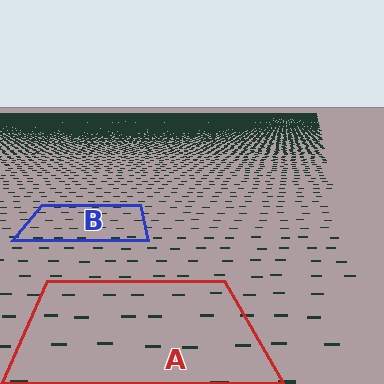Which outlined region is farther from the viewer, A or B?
Region B is farther from the viewer — the texture elements inside it appear smaller and more densely packed.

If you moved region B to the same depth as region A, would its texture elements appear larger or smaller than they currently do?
They would appear larger. At a closer depth, the same texture elements are projected at a bigger on-screen size.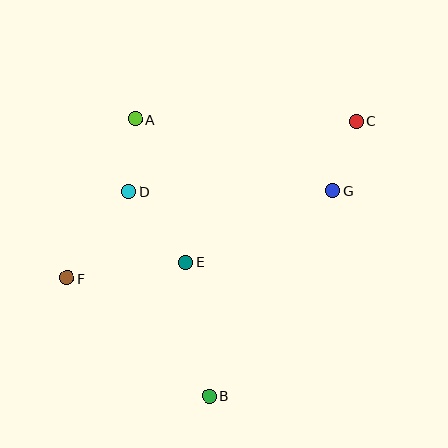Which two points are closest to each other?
Points A and D are closest to each other.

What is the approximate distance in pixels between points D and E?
The distance between D and E is approximately 91 pixels.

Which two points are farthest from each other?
Points C and F are farthest from each other.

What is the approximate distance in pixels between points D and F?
The distance between D and F is approximately 106 pixels.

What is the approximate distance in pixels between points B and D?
The distance between B and D is approximately 220 pixels.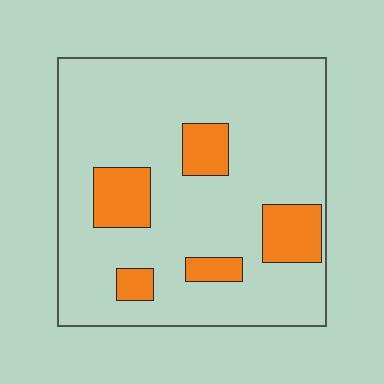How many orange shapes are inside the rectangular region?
5.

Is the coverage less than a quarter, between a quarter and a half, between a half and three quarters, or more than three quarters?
Less than a quarter.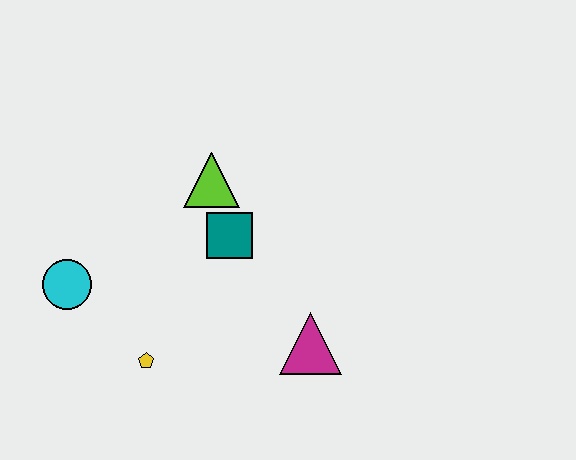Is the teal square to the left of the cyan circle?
No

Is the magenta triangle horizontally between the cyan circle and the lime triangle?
No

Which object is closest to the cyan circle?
The yellow pentagon is closest to the cyan circle.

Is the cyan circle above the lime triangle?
No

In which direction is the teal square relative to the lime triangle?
The teal square is below the lime triangle.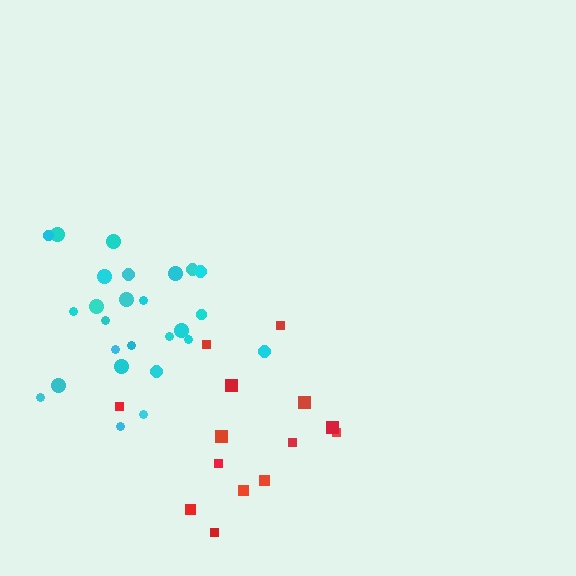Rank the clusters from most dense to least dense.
cyan, red.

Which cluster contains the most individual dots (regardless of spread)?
Cyan (26).